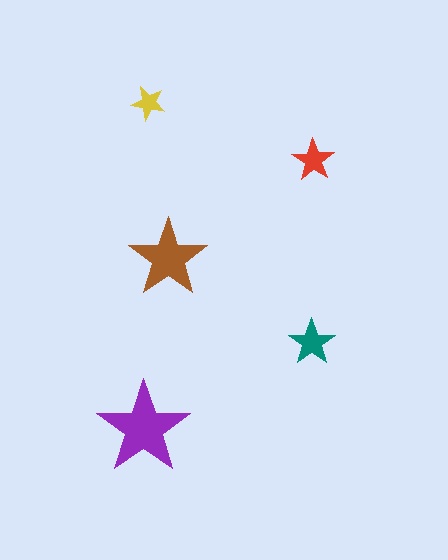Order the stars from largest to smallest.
the purple one, the brown one, the teal one, the red one, the yellow one.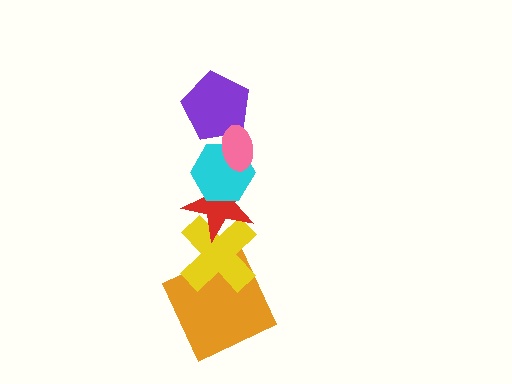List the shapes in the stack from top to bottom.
From top to bottom: the pink ellipse, the purple pentagon, the cyan hexagon, the red star, the yellow cross, the orange square.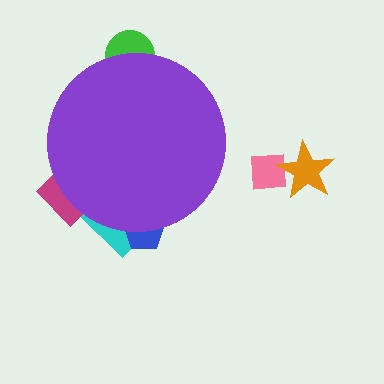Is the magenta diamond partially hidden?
Yes, the magenta diamond is partially hidden behind the purple circle.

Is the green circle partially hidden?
Yes, the green circle is partially hidden behind the purple circle.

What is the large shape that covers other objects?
A purple circle.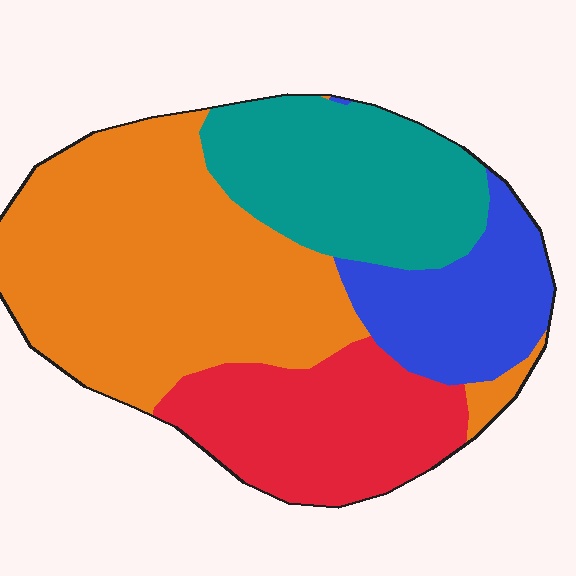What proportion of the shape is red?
Red covers around 20% of the shape.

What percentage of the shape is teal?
Teal takes up about one fifth (1/5) of the shape.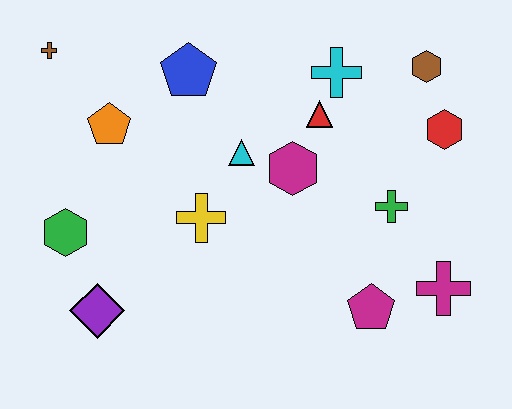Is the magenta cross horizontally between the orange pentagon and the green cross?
No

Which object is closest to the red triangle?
The cyan cross is closest to the red triangle.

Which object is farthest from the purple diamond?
The brown hexagon is farthest from the purple diamond.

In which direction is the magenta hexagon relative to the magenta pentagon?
The magenta hexagon is above the magenta pentagon.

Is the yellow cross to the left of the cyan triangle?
Yes